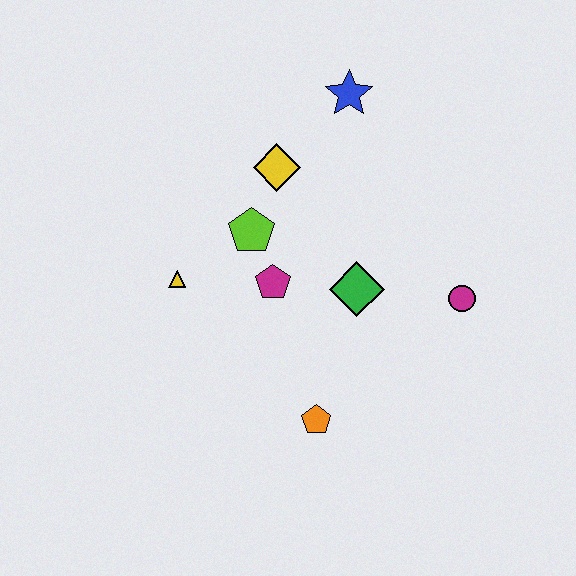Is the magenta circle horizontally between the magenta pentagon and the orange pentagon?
No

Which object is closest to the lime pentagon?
The magenta pentagon is closest to the lime pentagon.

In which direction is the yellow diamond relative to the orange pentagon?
The yellow diamond is above the orange pentagon.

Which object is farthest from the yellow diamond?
The orange pentagon is farthest from the yellow diamond.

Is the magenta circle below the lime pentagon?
Yes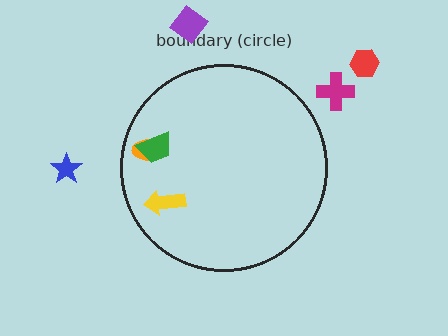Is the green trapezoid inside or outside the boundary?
Inside.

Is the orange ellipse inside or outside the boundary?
Inside.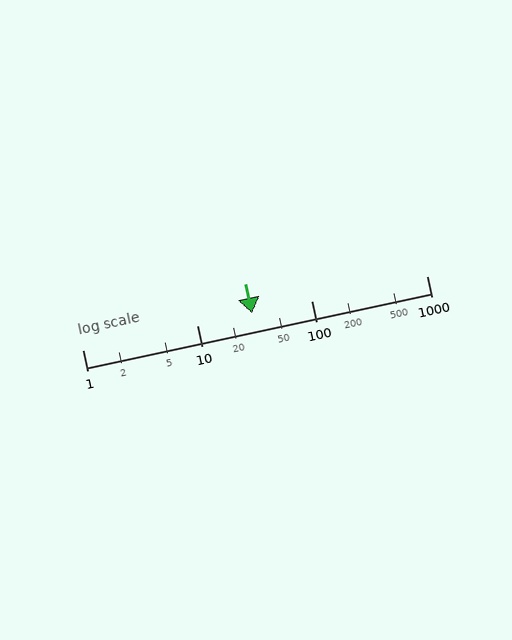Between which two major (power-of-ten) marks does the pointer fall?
The pointer is between 10 and 100.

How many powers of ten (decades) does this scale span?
The scale spans 3 decades, from 1 to 1000.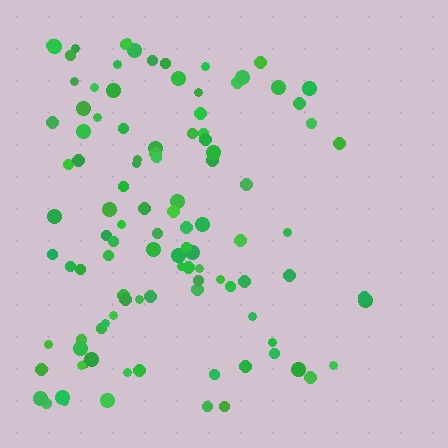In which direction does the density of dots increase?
From right to left, with the left side densest.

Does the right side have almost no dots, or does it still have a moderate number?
Still a moderate number, just noticeably fewer than the left.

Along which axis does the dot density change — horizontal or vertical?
Horizontal.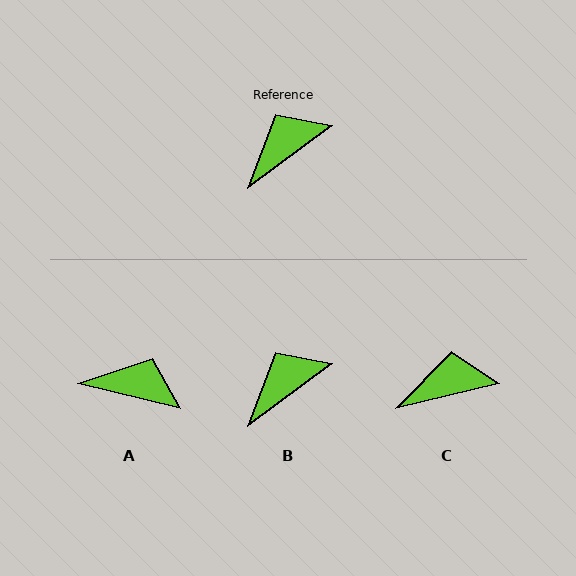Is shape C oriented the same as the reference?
No, it is off by about 23 degrees.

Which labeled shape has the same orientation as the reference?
B.